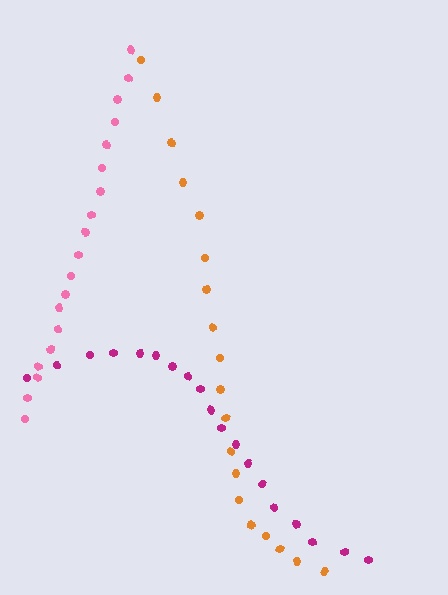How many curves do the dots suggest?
There are 3 distinct paths.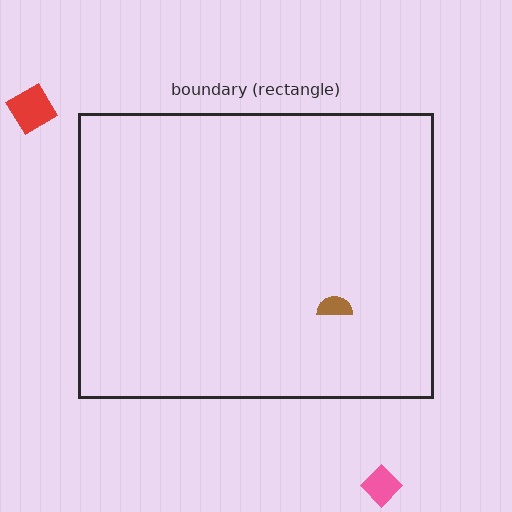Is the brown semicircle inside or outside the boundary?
Inside.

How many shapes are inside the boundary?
1 inside, 2 outside.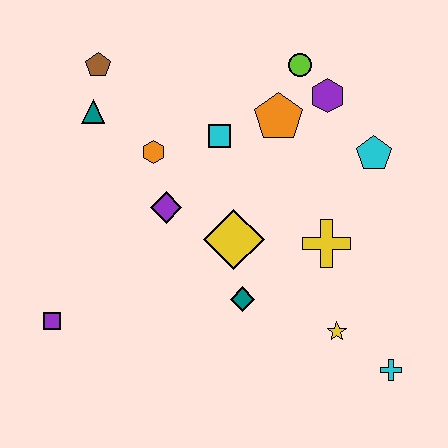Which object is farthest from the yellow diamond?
The brown pentagon is farthest from the yellow diamond.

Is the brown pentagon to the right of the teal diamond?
No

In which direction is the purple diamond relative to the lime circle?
The purple diamond is below the lime circle.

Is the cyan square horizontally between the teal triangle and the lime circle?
Yes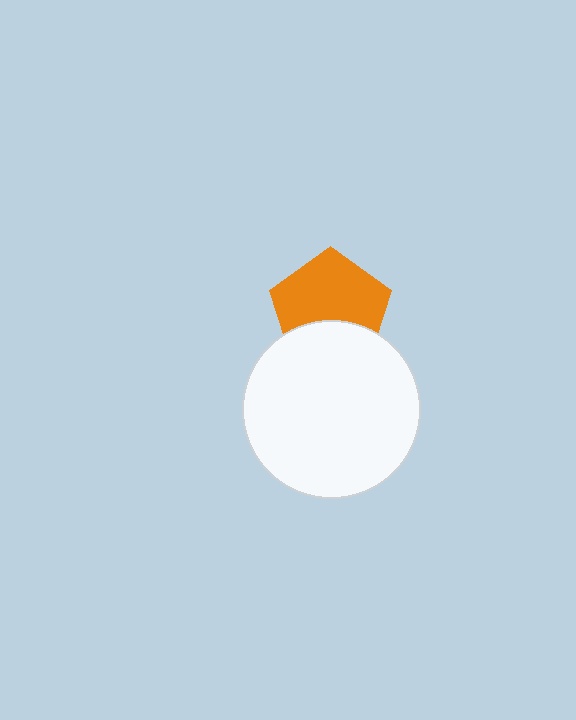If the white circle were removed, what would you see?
You would see the complete orange pentagon.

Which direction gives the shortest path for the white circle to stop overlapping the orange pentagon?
Moving down gives the shortest separation.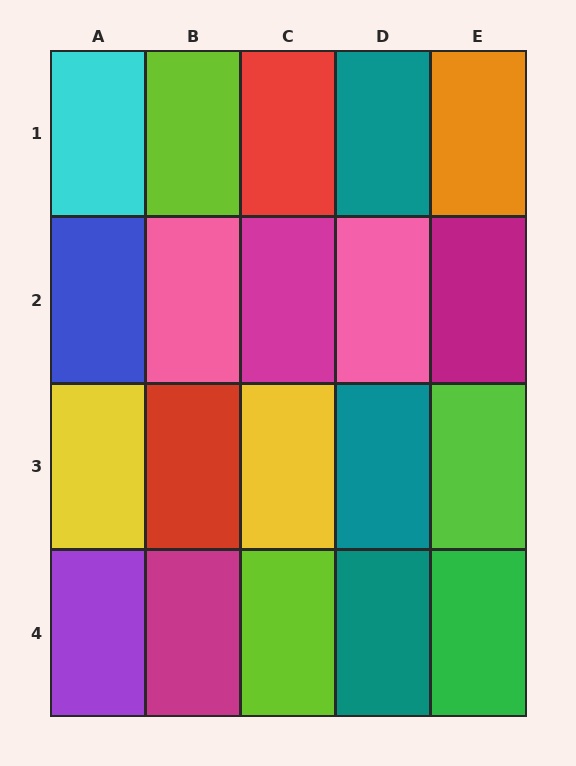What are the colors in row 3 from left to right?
Yellow, red, yellow, teal, lime.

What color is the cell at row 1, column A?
Cyan.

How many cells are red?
2 cells are red.